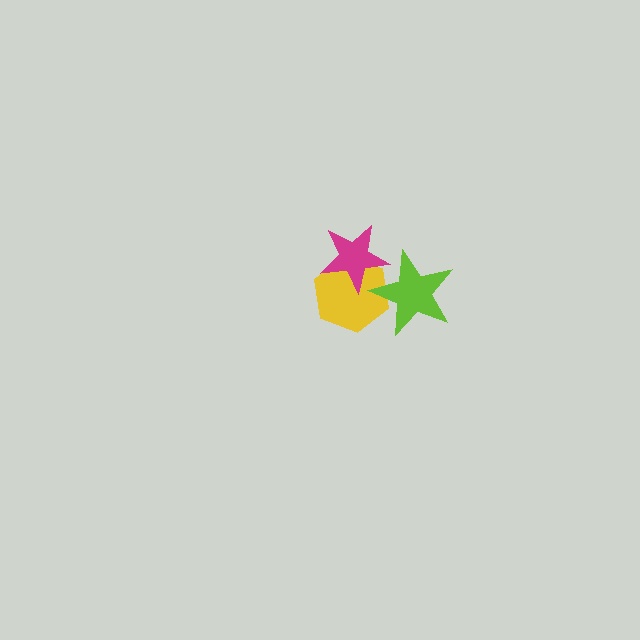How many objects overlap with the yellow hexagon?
2 objects overlap with the yellow hexagon.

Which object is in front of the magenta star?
The lime star is in front of the magenta star.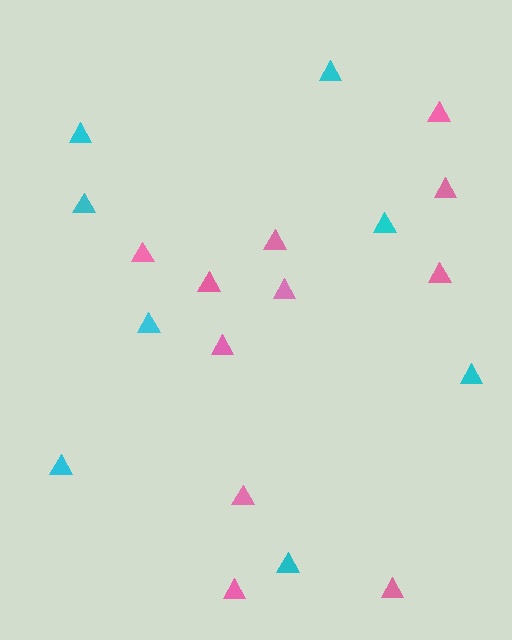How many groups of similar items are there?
There are 2 groups: one group of cyan triangles (8) and one group of pink triangles (11).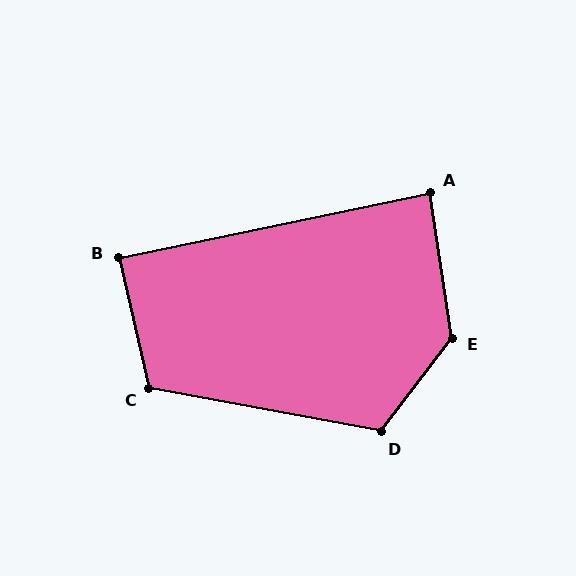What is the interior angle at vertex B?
Approximately 89 degrees (approximately right).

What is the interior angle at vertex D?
Approximately 116 degrees (obtuse).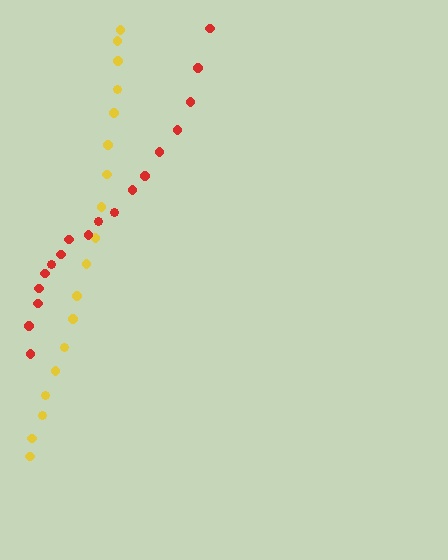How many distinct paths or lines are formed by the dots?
There are 2 distinct paths.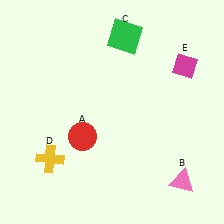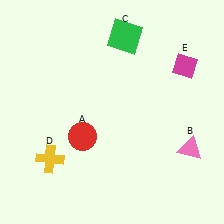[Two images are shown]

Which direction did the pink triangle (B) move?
The pink triangle (B) moved up.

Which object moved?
The pink triangle (B) moved up.